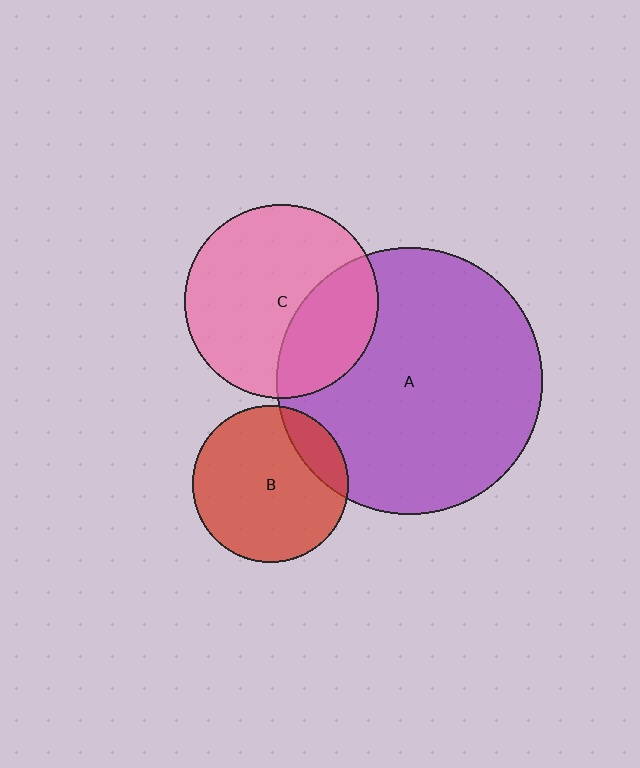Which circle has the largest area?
Circle A (purple).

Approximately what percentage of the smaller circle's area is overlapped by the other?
Approximately 30%.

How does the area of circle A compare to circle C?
Approximately 1.9 times.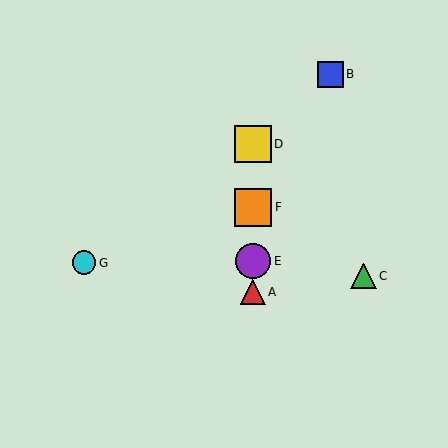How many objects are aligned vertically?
4 objects (A, D, E, F) are aligned vertically.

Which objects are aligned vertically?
Objects A, D, E, F are aligned vertically.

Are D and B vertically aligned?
No, D is at x≈253 and B is at x≈331.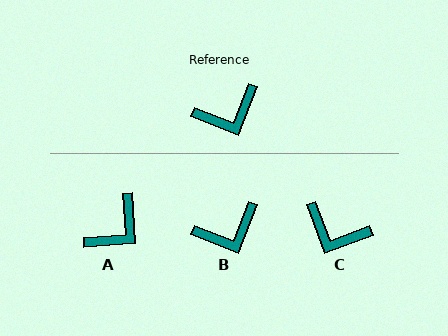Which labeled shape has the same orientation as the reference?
B.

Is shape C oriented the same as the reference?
No, it is off by about 49 degrees.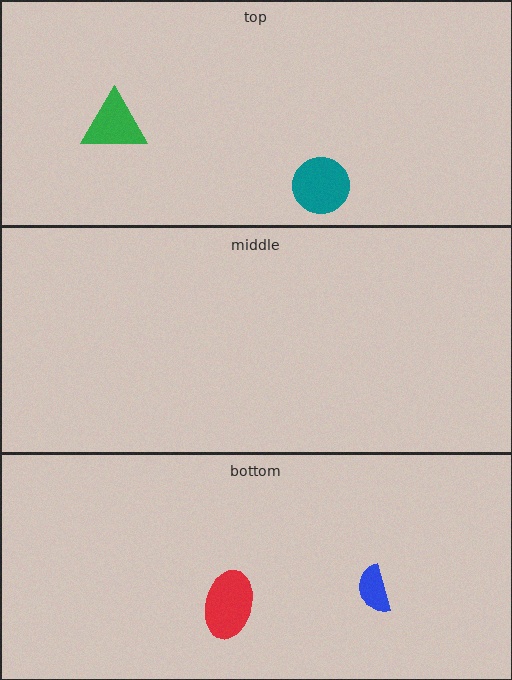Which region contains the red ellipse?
The bottom region.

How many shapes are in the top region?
2.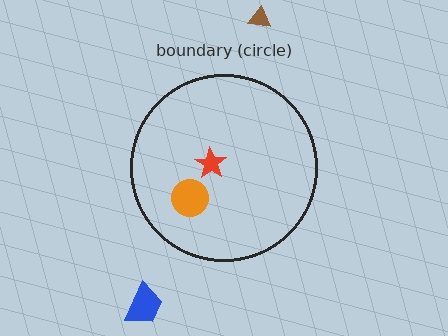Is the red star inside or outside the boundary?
Inside.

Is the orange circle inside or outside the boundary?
Inside.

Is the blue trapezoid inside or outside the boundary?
Outside.